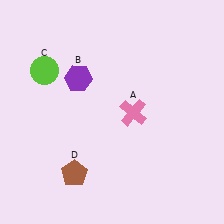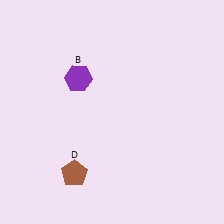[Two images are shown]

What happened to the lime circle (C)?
The lime circle (C) was removed in Image 2. It was in the top-left area of Image 1.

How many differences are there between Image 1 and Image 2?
There are 2 differences between the two images.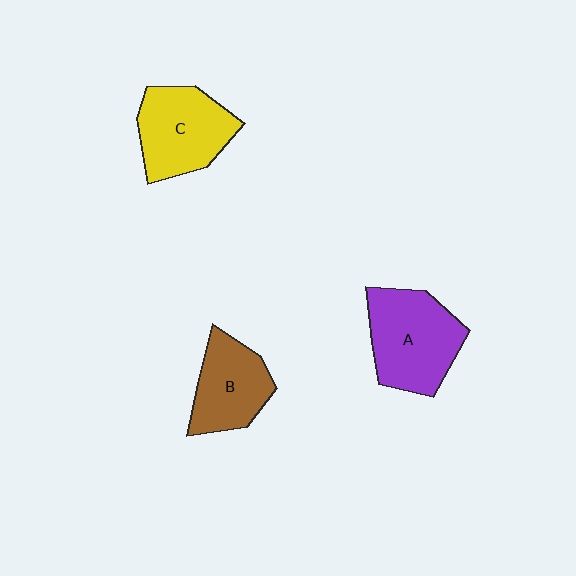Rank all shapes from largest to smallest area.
From largest to smallest: A (purple), C (yellow), B (brown).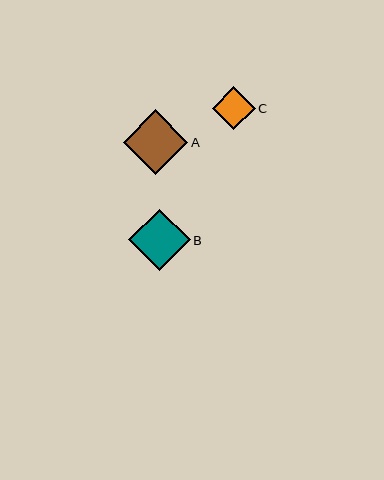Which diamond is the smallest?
Diamond C is the smallest with a size of approximately 43 pixels.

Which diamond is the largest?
Diamond A is the largest with a size of approximately 64 pixels.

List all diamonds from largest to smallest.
From largest to smallest: A, B, C.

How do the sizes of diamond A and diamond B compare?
Diamond A and diamond B are approximately the same size.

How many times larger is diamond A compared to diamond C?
Diamond A is approximately 1.5 times the size of diamond C.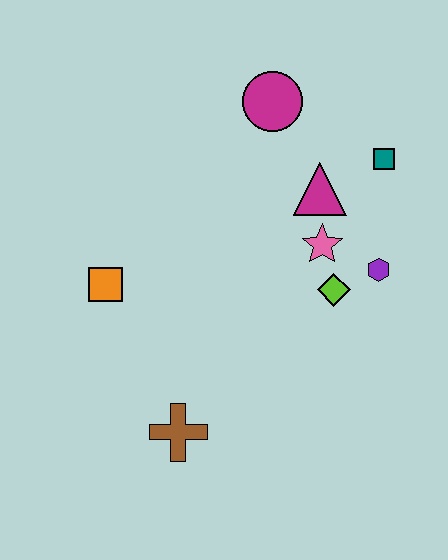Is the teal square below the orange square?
No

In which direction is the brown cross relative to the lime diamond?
The brown cross is to the left of the lime diamond.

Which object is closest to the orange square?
The brown cross is closest to the orange square.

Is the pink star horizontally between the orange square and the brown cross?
No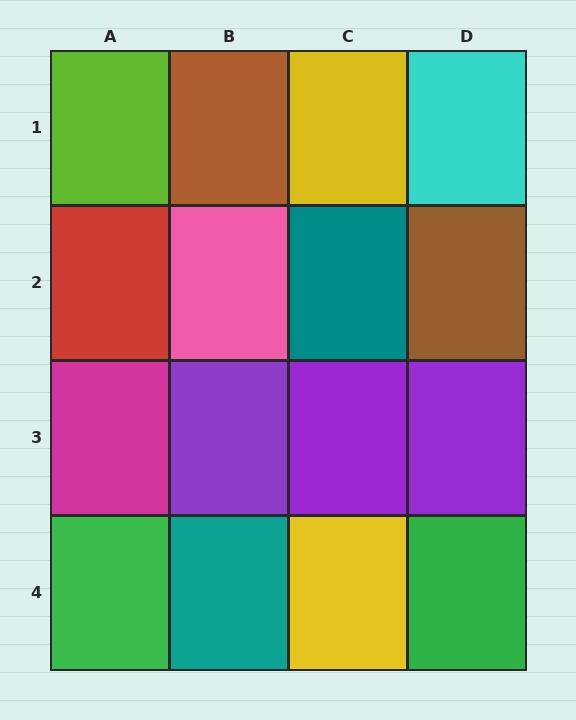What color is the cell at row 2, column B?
Pink.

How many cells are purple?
3 cells are purple.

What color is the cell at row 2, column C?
Teal.